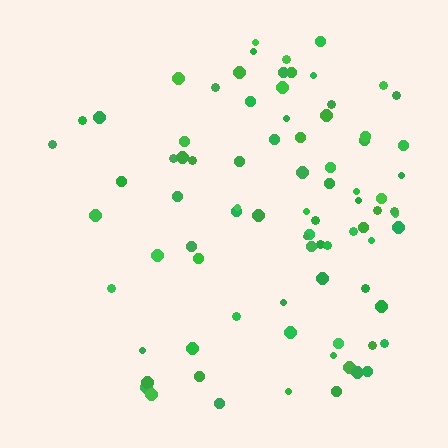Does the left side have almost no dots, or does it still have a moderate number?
Still a moderate number, just noticeably fewer than the right.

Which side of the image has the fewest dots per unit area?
The left.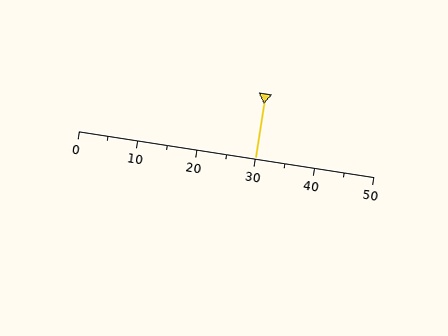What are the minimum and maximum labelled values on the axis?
The axis runs from 0 to 50.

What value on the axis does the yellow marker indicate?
The marker indicates approximately 30.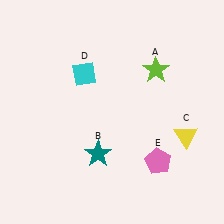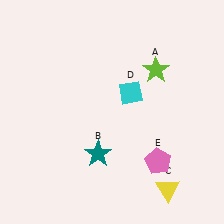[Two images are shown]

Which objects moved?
The objects that moved are: the yellow triangle (C), the cyan diamond (D).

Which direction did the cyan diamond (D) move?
The cyan diamond (D) moved right.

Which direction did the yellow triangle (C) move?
The yellow triangle (C) moved down.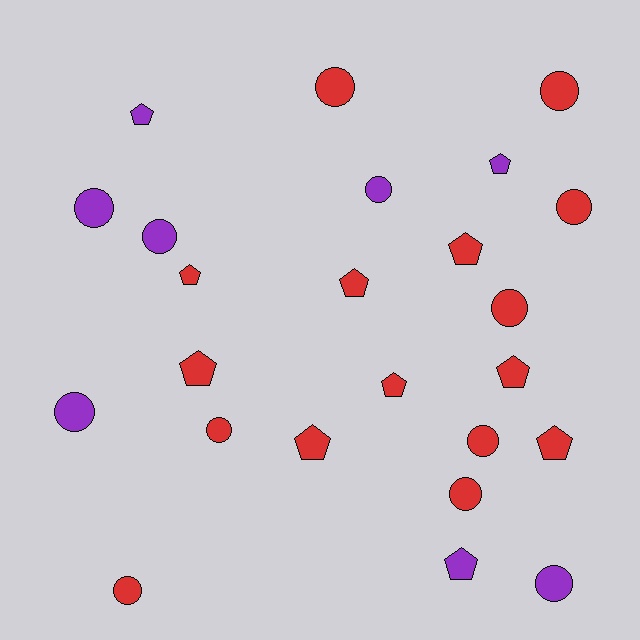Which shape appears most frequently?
Circle, with 13 objects.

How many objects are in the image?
There are 24 objects.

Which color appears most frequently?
Red, with 16 objects.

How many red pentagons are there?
There are 8 red pentagons.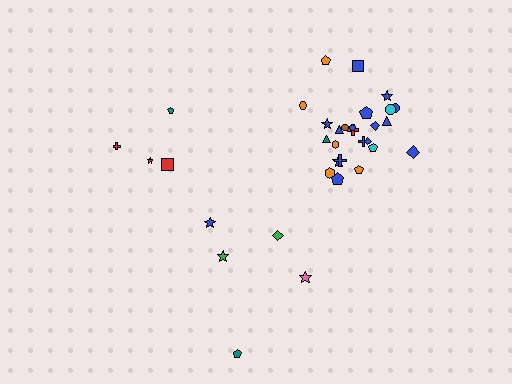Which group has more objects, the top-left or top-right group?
The top-right group.